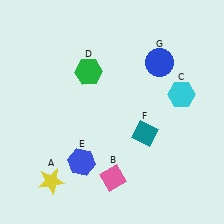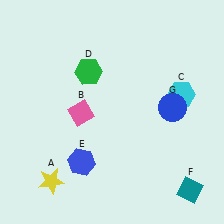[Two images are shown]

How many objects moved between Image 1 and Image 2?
3 objects moved between the two images.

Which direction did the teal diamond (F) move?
The teal diamond (F) moved down.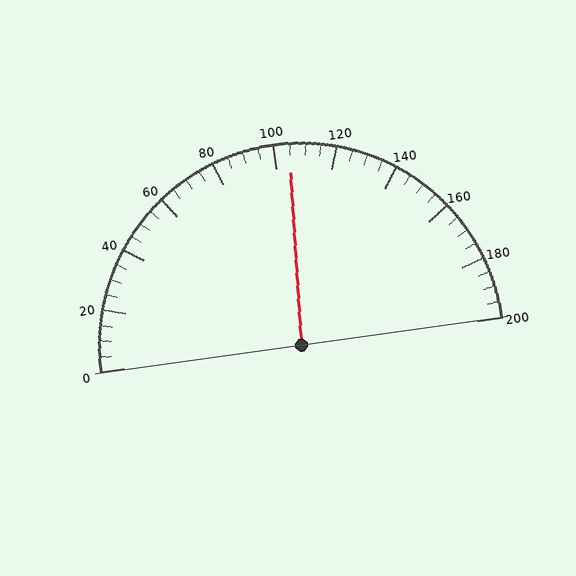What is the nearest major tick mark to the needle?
The nearest major tick mark is 100.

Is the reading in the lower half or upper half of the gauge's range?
The reading is in the upper half of the range (0 to 200).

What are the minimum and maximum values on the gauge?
The gauge ranges from 0 to 200.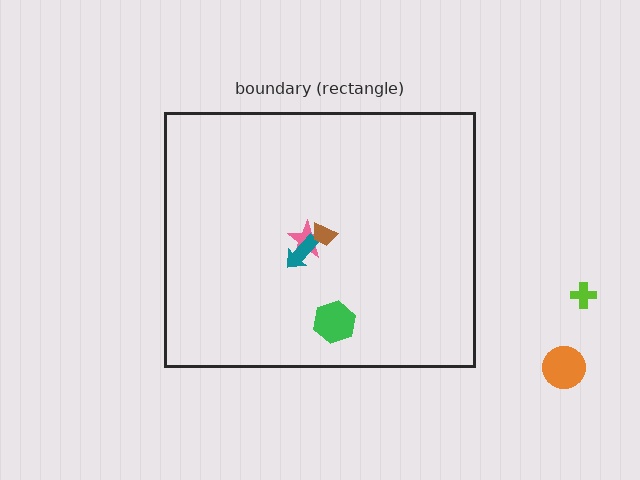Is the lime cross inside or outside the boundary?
Outside.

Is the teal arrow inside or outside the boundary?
Inside.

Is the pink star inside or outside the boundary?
Inside.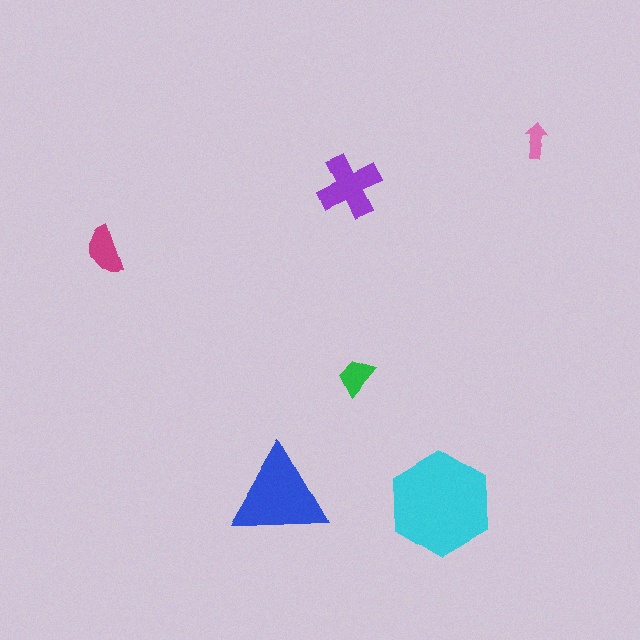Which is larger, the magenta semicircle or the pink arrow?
The magenta semicircle.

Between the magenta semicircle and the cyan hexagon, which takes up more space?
The cyan hexagon.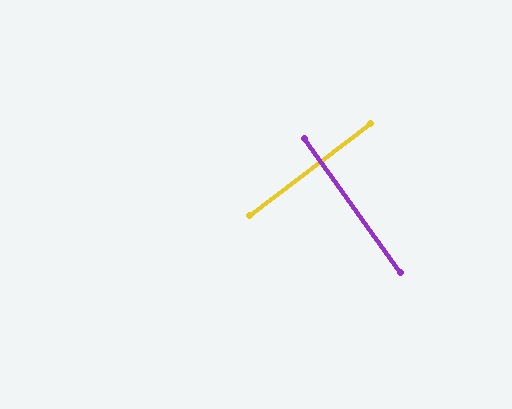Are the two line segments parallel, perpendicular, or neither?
Perpendicular — they meet at approximately 88°.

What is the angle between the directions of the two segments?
Approximately 88 degrees.